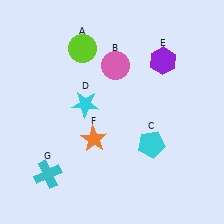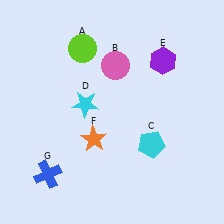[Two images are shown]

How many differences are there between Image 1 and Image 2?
There is 1 difference between the two images.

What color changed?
The cross (G) changed from cyan in Image 1 to blue in Image 2.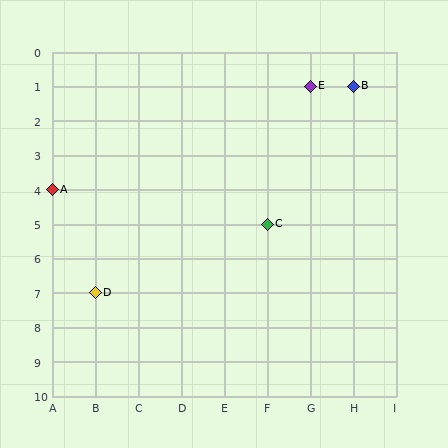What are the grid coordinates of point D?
Point D is at grid coordinates (B, 7).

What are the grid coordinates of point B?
Point B is at grid coordinates (H, 1).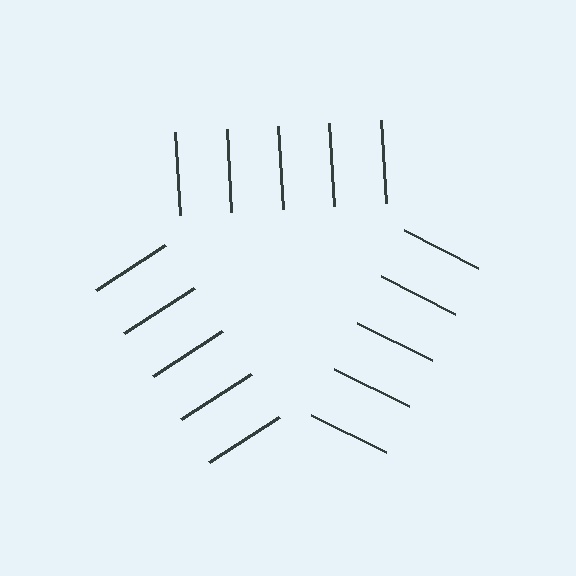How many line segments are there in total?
15 — 5 along each of the 3 edges.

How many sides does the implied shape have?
3 sides — the line-ends trace a triangle.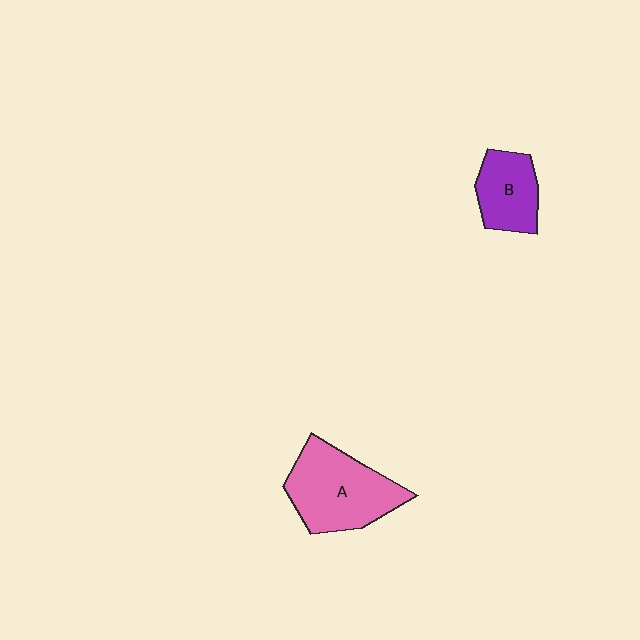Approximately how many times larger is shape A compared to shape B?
Approximately 1.7 times.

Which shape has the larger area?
Shape A (pink).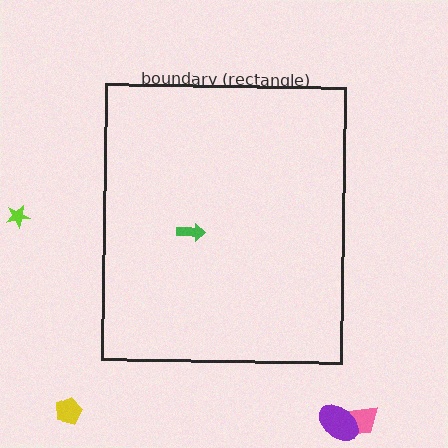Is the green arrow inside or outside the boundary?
Inside.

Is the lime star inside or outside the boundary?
Outside.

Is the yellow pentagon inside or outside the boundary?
Outside.